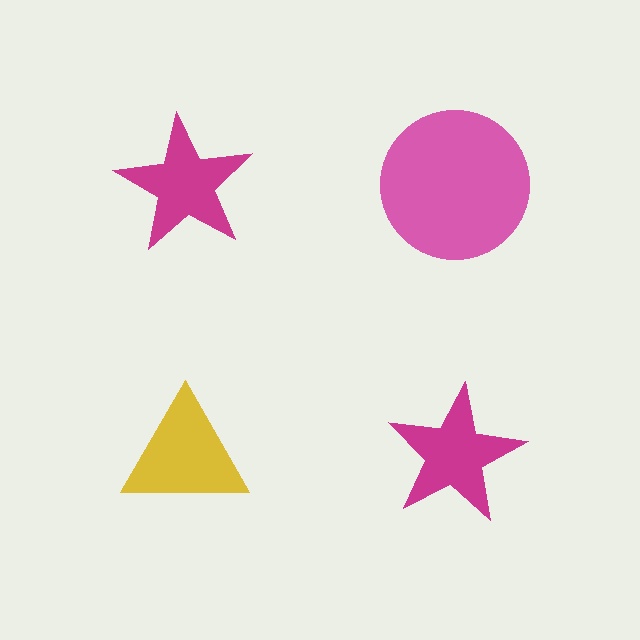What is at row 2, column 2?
A magenta star.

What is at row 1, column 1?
A magenta star.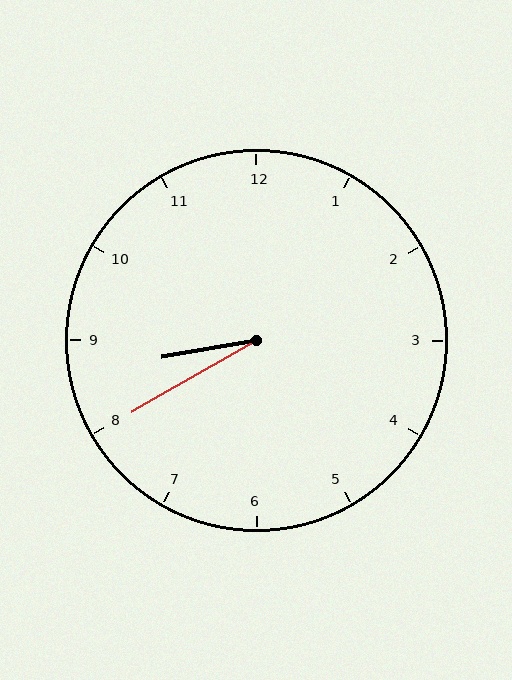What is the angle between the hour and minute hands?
Approximately 20 degrees.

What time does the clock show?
8:40.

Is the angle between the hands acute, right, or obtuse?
It is acute.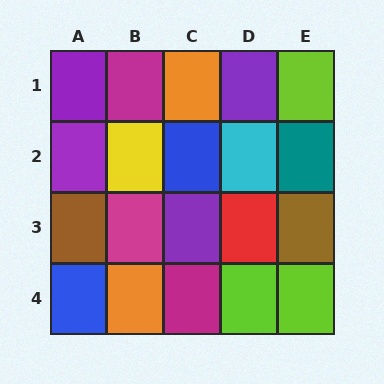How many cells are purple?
4 cells are purple.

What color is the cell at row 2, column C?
Blue.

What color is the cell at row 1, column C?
Orange.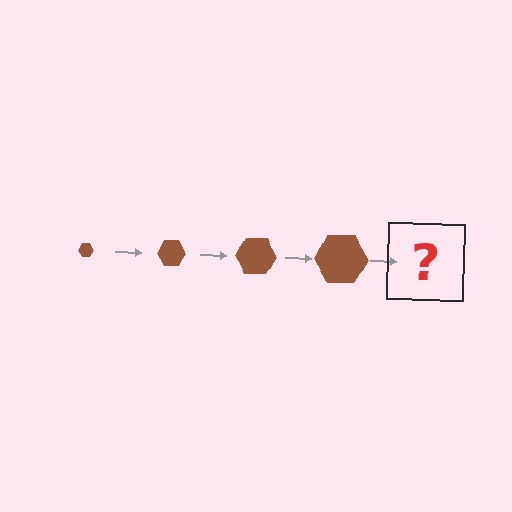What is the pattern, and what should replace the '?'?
The pattern is that the hexagon gets progressively larger each step. The '?' should be a brown hexagon, larger than the previous one.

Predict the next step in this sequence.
The next step is a brown hexagon, larger than the previous one.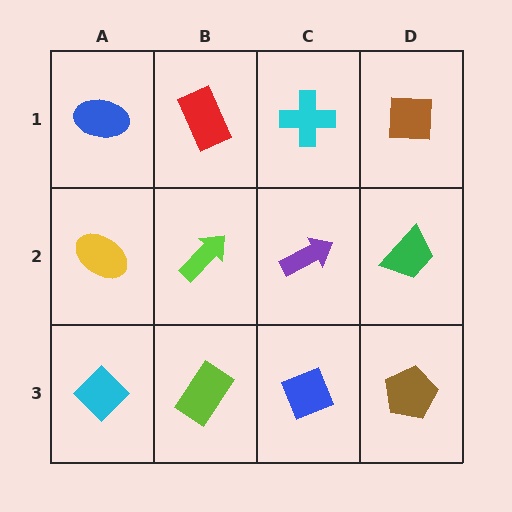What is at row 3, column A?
A cyan diamond.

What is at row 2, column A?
A yellow ellipse.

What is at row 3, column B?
A lime rectangle.